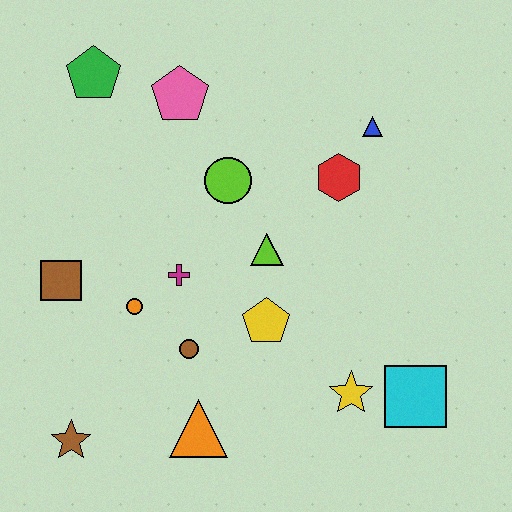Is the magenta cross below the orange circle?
No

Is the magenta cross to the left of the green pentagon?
No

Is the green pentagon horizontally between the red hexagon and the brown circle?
No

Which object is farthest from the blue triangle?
The brown star is farthest from the blue triangle.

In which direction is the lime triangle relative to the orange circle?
The lime triangle is to the right of the orange circle.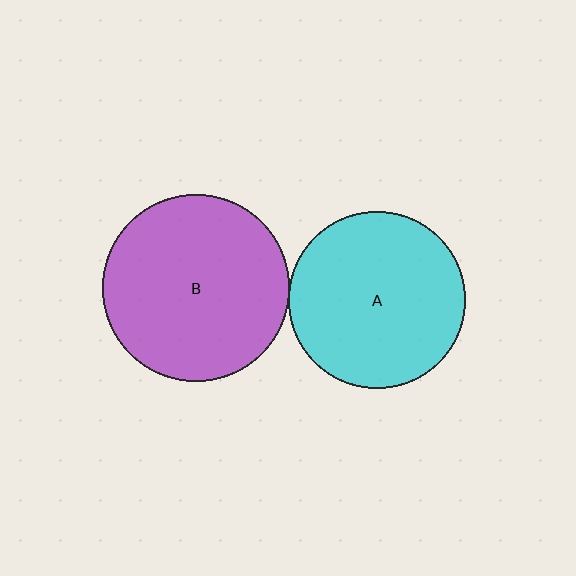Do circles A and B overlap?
Yes.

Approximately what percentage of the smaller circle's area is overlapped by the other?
Approximately 5%.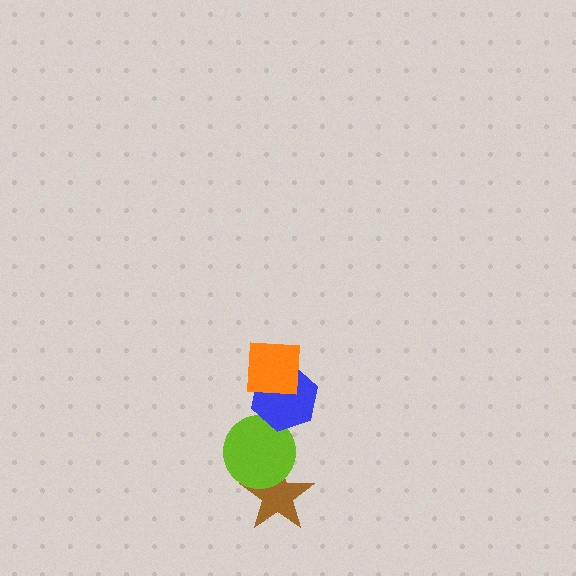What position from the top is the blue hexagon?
The blue hexagon is 2nd from the top.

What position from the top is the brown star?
The brown star is 4th from the top.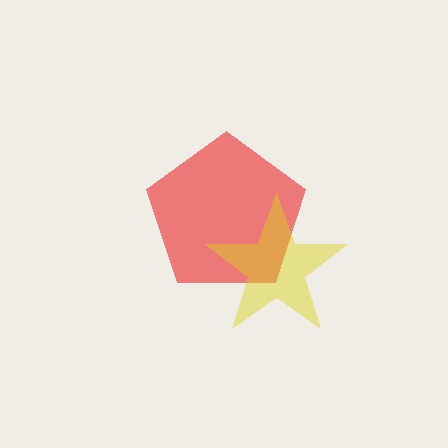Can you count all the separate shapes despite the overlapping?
Yes, there are 2 separate shapes.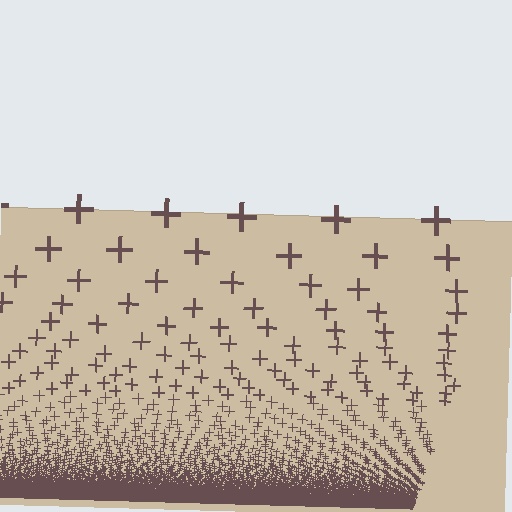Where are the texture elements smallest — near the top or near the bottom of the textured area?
Near the bottom.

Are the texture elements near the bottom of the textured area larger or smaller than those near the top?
Smaller. The gradient is inverted — elements near the bottom are smaller and denser.